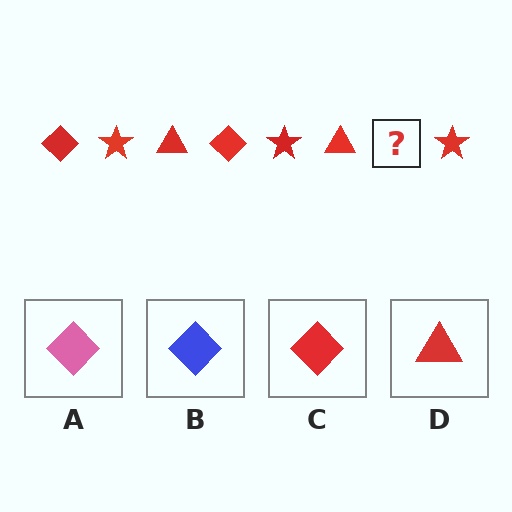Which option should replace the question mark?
Option C.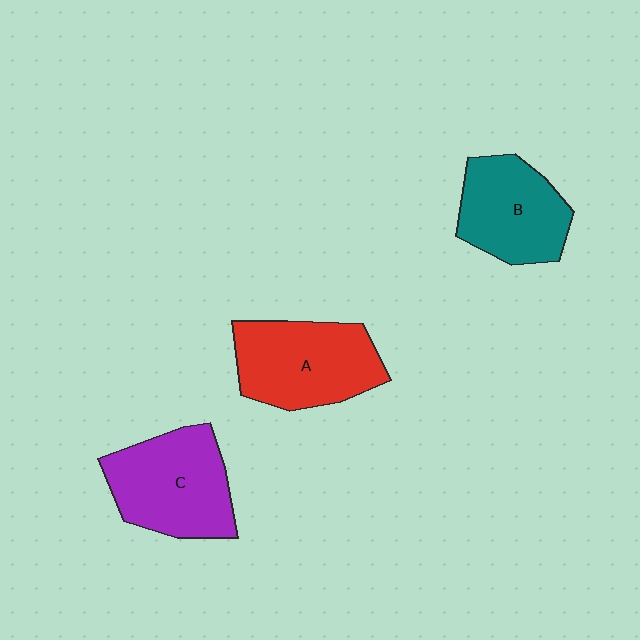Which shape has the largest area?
Shape A (red).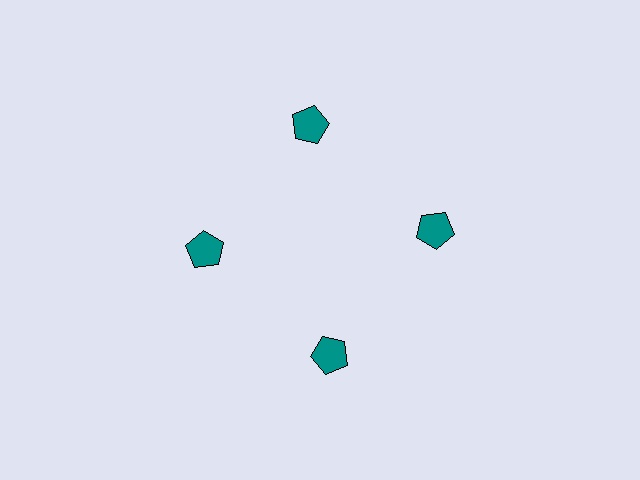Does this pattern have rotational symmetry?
Yes, this pattern has 4-fold rotational symmetry. It looks the same after rotating 90 degrees around the center.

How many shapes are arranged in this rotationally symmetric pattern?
There are 4 shapes, arranged in 4 groups of 1.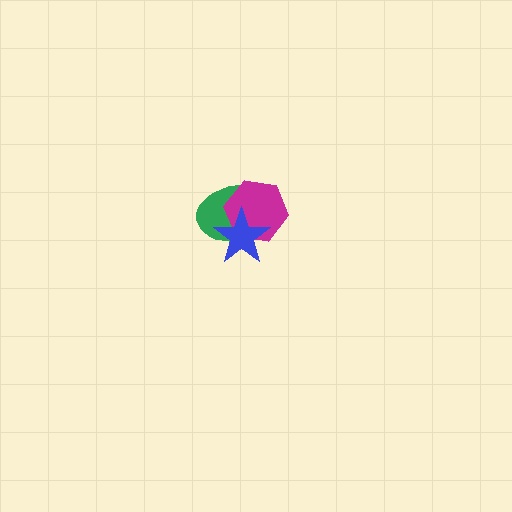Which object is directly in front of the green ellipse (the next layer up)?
The magenta hexagon is directly in front of the green ellipse.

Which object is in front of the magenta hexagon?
The blue star is in front of the magenta hexagon.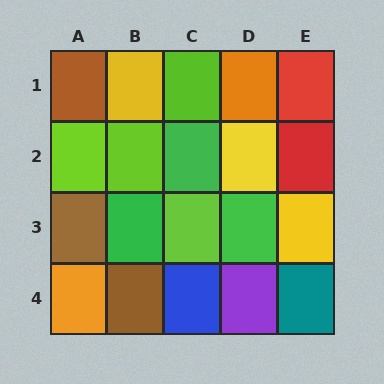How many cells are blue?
1 cell is blue.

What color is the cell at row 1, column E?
Red.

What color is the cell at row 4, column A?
Orange.